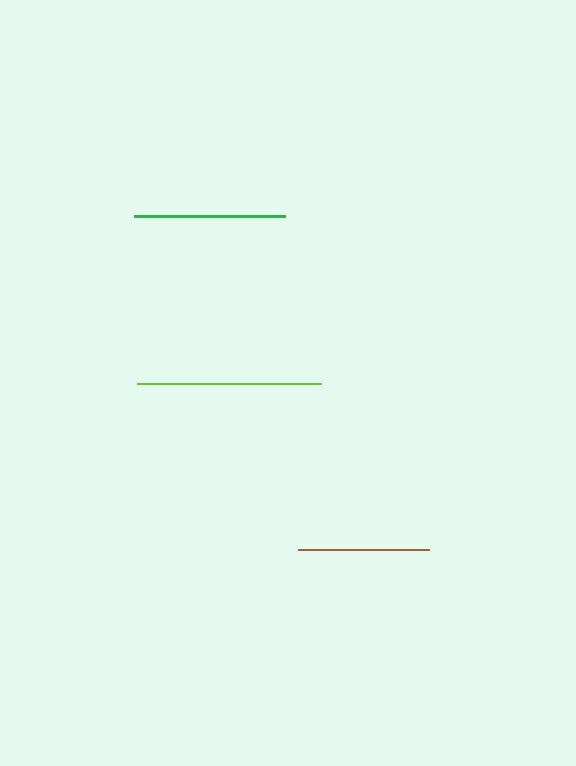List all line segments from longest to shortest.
From longest to shortest: lime, green, brown.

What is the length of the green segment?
The green segment is approximately 151 pixels long.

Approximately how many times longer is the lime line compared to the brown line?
The lime line is approximately 1.4 times the length of the brown line.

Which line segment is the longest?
The lime line is the longest at approximately 184 pixels.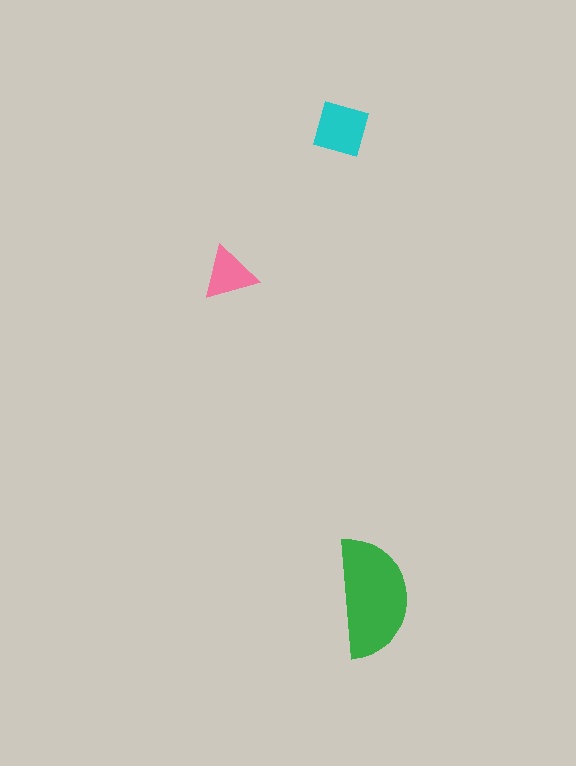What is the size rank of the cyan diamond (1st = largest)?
2nd.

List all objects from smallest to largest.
The pink triangle, the cyan diamond, the green semicircle.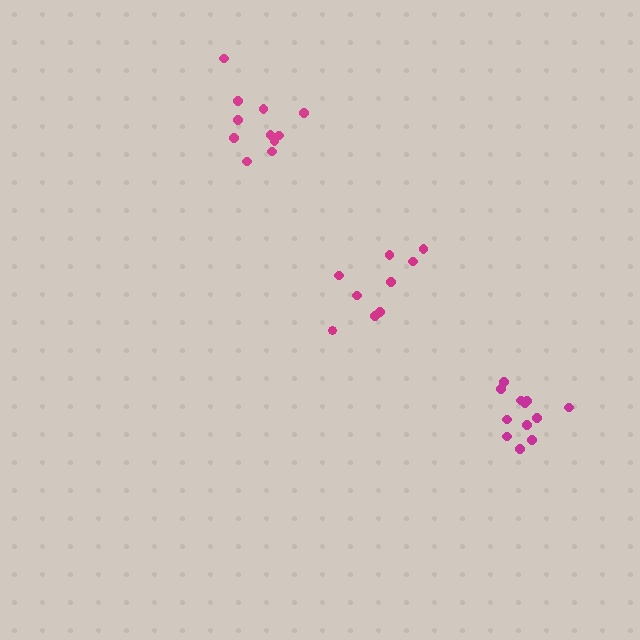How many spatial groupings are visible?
There are 3 spatial groupings.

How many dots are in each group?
Group 1: 12 dots, Group 2: 9 dots, Group 3: 11 dots (32 total).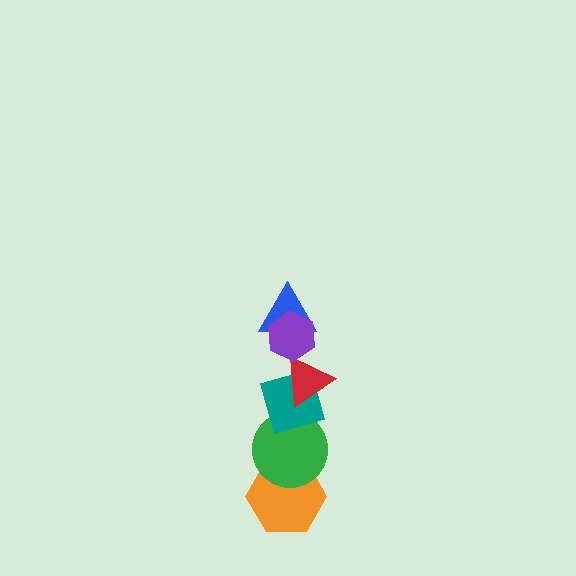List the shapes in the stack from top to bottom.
From top to bottom: the purple hexagon, the blue triangle, the red triangle, the teal diamond, the green circle, the orange hexagon.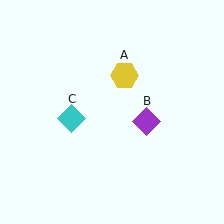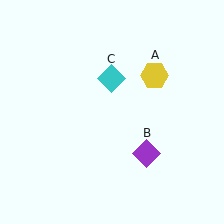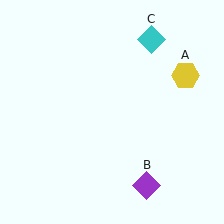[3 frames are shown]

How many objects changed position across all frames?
3 objects changed position: yellow hexagon (object A), purple diamond (object B), cyan diamond (object C).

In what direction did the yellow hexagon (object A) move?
The yellow hexagon (object A) moved right.